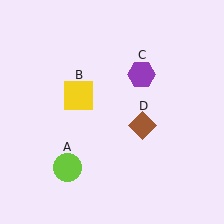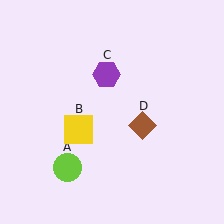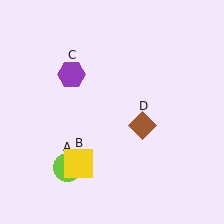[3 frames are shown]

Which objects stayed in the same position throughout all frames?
Lime circle (object A) and brown diamond (object D) remained stationary.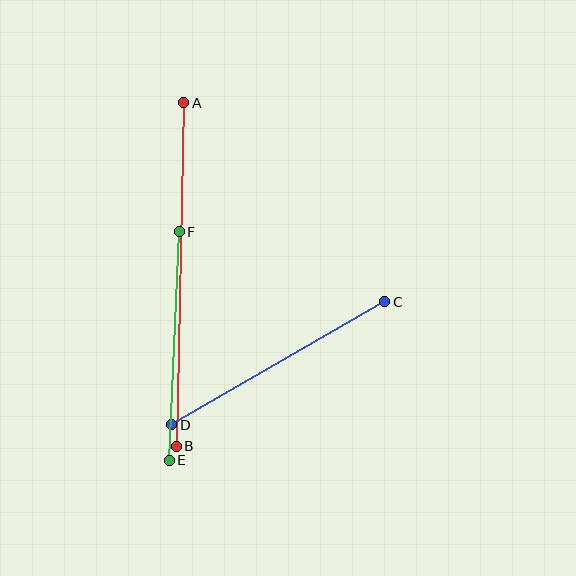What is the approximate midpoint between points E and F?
The midpoint is at approximately (174, 346) pixels.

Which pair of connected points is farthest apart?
Points A and B are farthest apart.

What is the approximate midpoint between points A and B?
The midpoint is at approximately (180, 275) pixels.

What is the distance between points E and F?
The distance is approximately 228 pixels.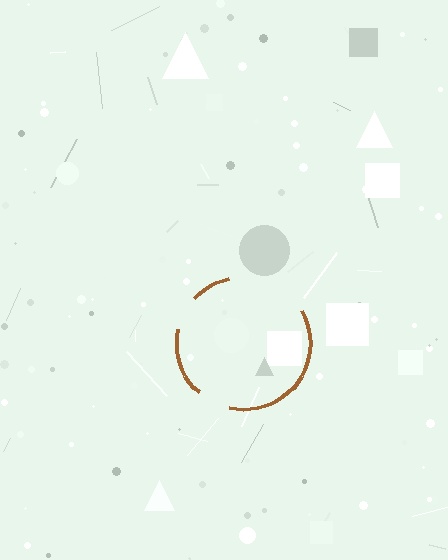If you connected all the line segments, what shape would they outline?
They would outline a circle.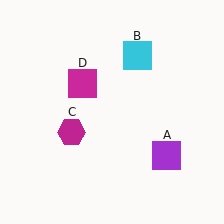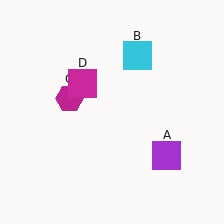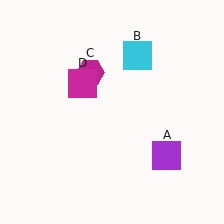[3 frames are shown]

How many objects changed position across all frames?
1 object changed position: magenta hexagon (object C).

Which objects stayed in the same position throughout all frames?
Purple square (object A) and cyan square (object B) and magenta square (object D) remained stationary.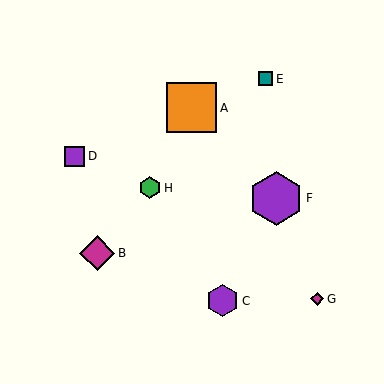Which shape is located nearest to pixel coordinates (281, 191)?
The purple hexagon (labeled F) at (276, 198) is nearest to that location.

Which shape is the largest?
The purple hexagon (labeled F) is the largest.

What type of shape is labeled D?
Shape D is a purple square.